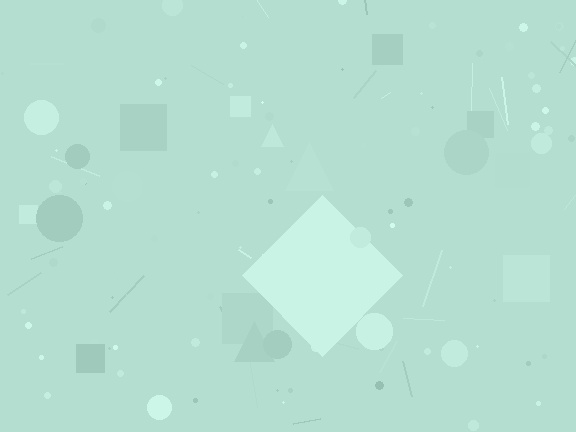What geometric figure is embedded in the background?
A diamond is embedded in the background.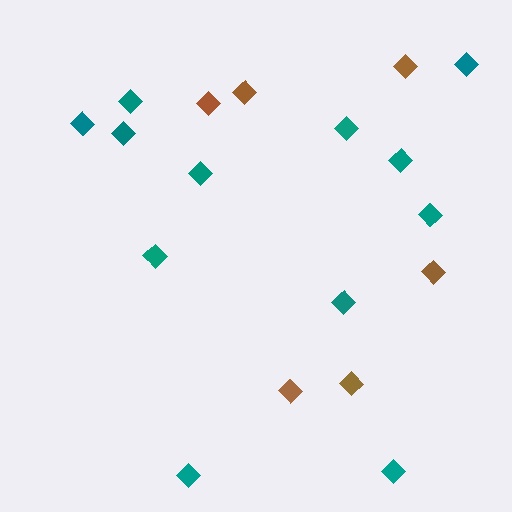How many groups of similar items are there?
There are 2 groups: one group of brown diamonds (6) and one group of teal diamonds (12).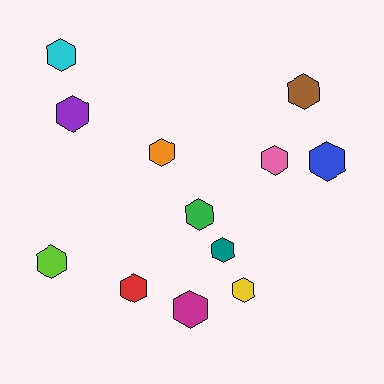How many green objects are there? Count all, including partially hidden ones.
There is 1 green object.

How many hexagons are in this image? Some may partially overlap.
There are 12 hexagons.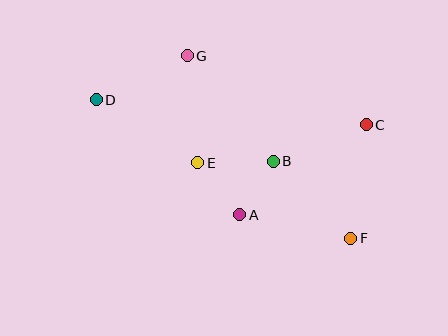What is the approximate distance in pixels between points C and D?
The distance between C and D is approximately 271 pixels.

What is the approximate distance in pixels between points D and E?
The distance between D and E is approximately 119 pixels.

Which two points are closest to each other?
Points A and B are closest to each other.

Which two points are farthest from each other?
Points D and F are farthest from each other.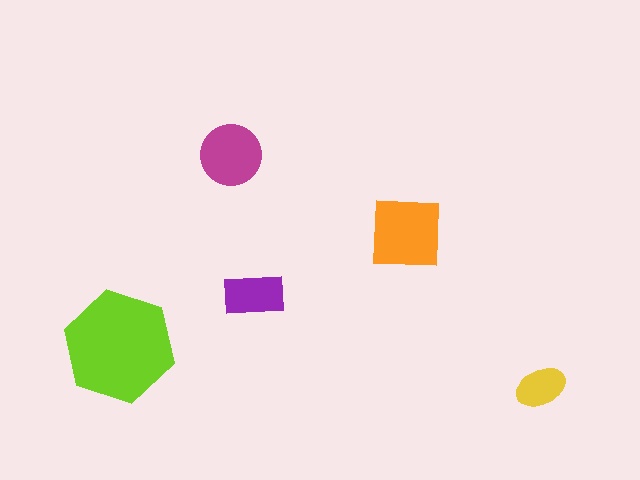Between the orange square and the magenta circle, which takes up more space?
The orange square.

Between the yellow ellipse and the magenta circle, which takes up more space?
The magenta circle.